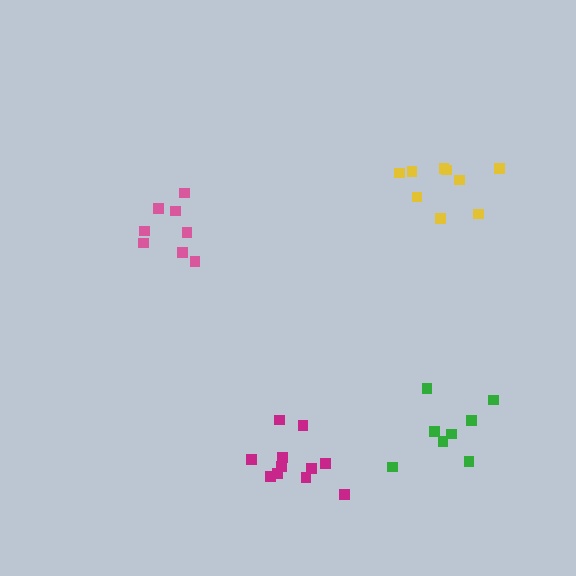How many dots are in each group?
Group 1: 8 dots, Group 2: 11 dots, Group 3: 9 dots, Group 4: 8 dots (36 total).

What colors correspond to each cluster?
The clusters are colored: green, magenta, yellow, pink.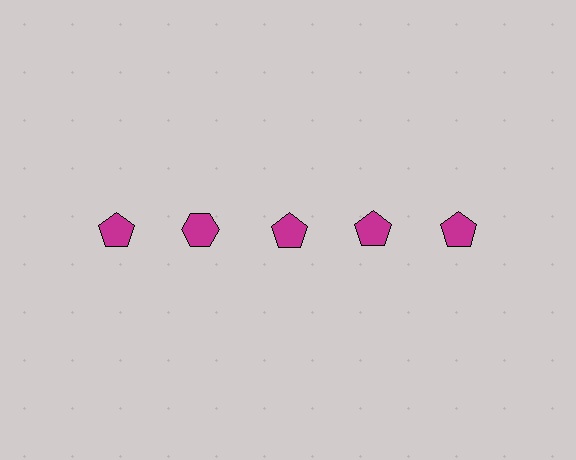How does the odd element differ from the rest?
It has a different shape: hexagon instead of pentagon.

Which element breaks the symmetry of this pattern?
The magenta hexagon in the top row, second from left column breaks the symmetry. All other shapes are magenta pentagons.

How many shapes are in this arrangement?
There are 5 shapes arranged in a grid pattern.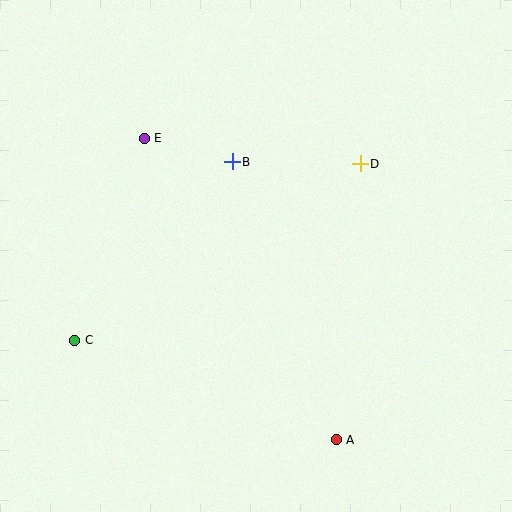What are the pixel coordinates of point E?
Point E is at (144, 138).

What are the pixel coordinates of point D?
Point D is at (360, 164).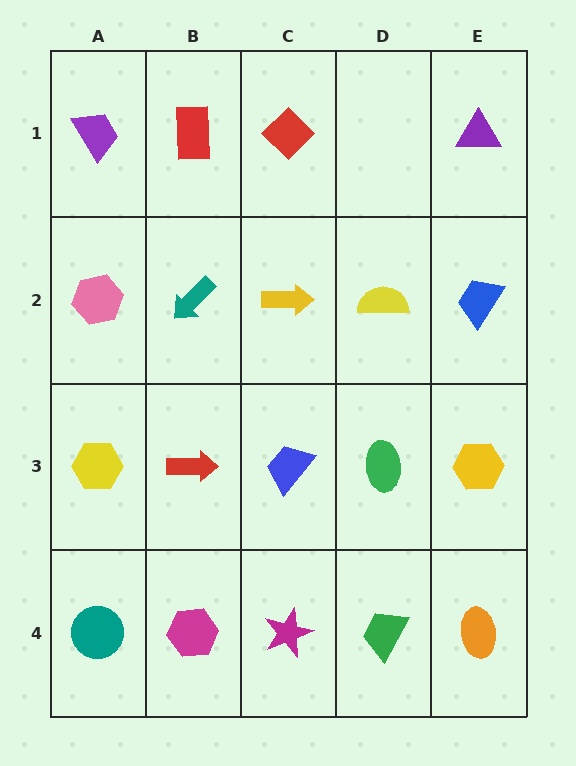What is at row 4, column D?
A green trapezoid.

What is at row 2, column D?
A yellow semicircle.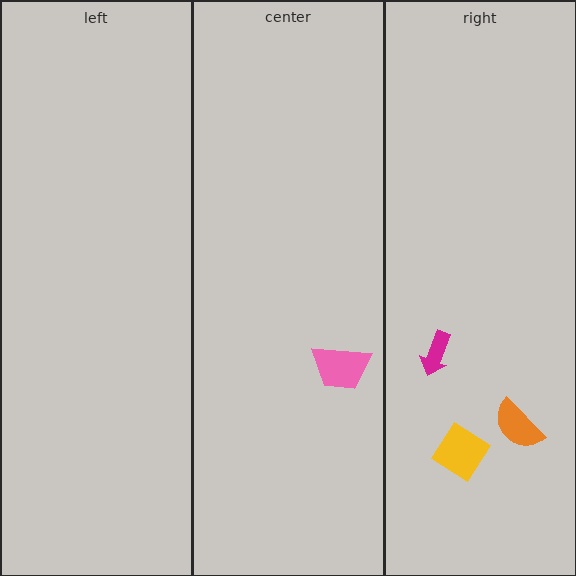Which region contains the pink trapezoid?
The center region.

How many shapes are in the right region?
3.